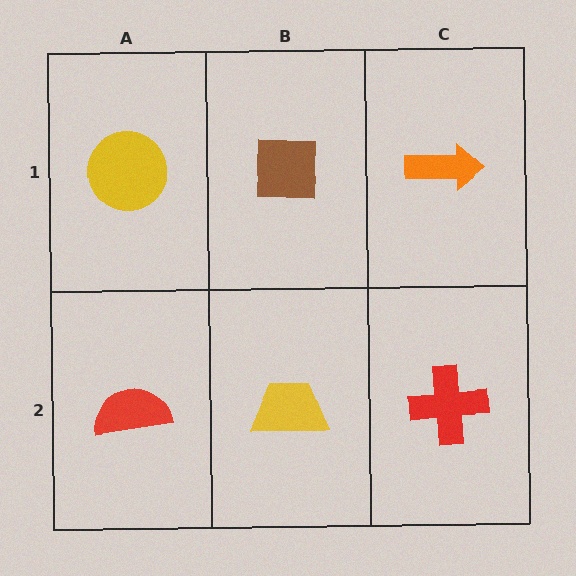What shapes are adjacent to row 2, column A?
A yellow circle (row 1, column A), a yellow trapezoid (row 2, column B).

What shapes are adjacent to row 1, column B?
A yellow trapezoid (row 2, column B), a yellow circle (row 1, column A), an orange arrow (row 1, column C).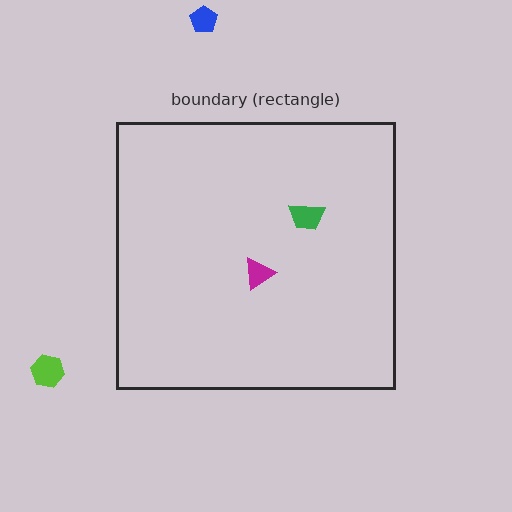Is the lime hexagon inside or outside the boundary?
Outside.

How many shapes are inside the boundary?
2 inside, 2 outside.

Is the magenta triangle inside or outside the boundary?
Inside.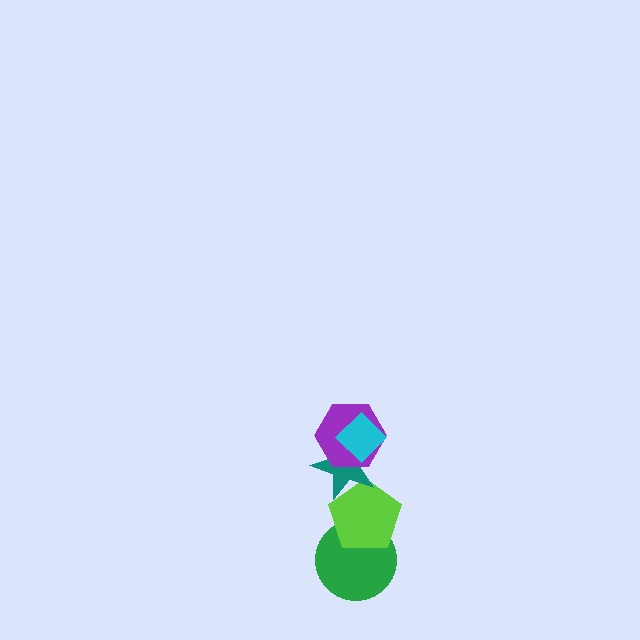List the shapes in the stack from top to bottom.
From top to bottom: the cyan diamond, the purple hexagon, the teal star, the lime pentagon, the green circle.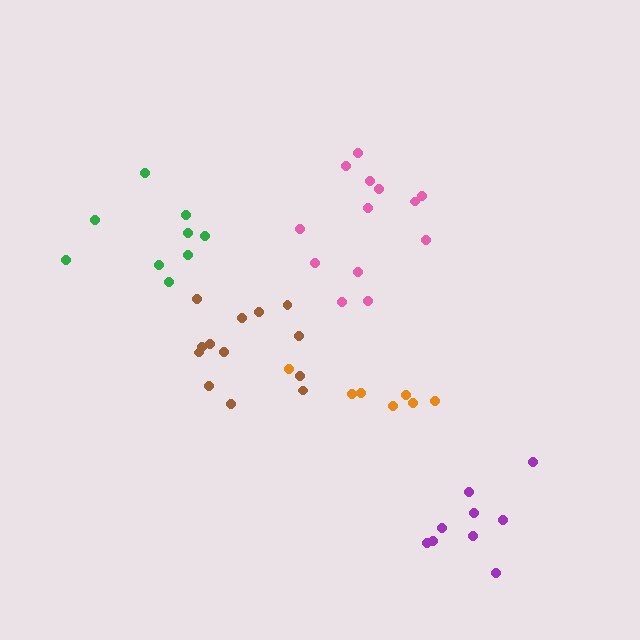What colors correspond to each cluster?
The clusters are colored: brown, purple, green, pink, orange.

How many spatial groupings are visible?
There are 5 spatial groupings.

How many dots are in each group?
Group 1: 13 dots, Group 2: 9 dots, Group 3: 9 dots, Group 4: 13 dots, Group 5: 7 dots (51 total).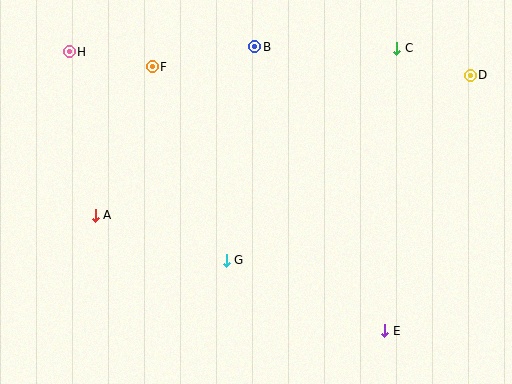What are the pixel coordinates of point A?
Point A is at (95, 215).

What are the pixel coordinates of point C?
Point C is at (397, 48).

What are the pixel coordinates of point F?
Point F is at (152, 67).